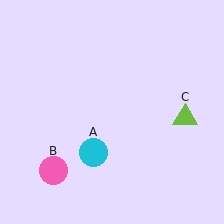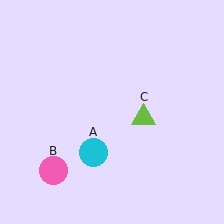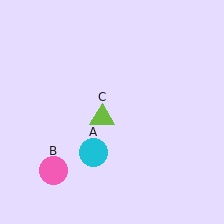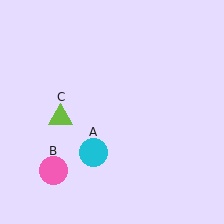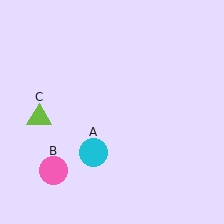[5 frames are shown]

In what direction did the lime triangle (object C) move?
The lime triangle (object C) moved left.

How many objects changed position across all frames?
1 object changed position: lime triangle (object C).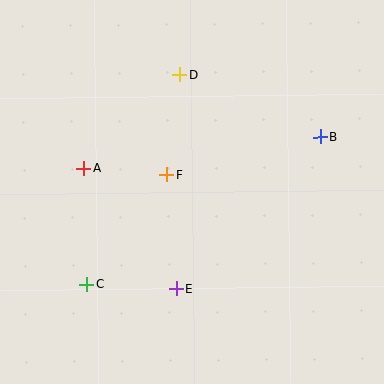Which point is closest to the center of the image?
Point F at (167, 175) is closest to the center.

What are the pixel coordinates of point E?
Point E is at (176, 289).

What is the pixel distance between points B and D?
The distance between B and D is 154 pixels.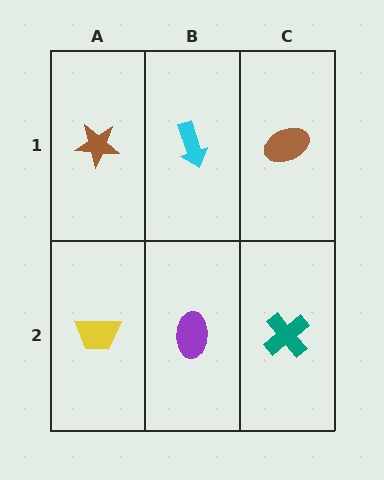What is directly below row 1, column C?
A teal cross.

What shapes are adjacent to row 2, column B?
A cyan arrow (row 1, column B), a yellow trapezoid (row 2, column A), a teal cross (row 2, column C).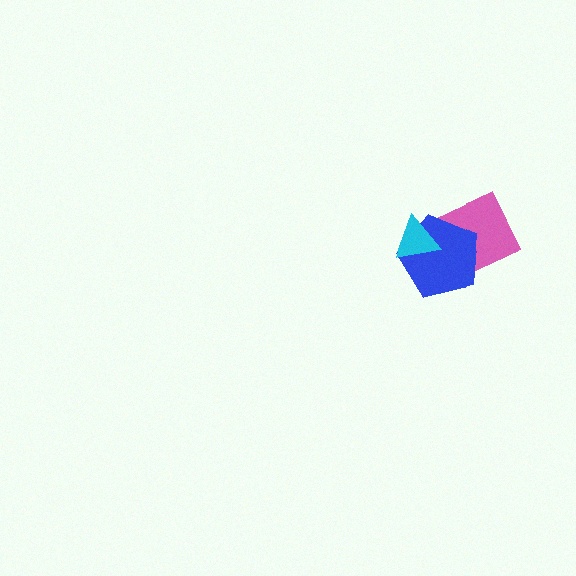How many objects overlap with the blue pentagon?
2 objects overlap with the blue pentagon.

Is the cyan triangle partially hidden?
No, no other shape covers it.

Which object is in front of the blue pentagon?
The cyan triangle is in front of the blue pentagon.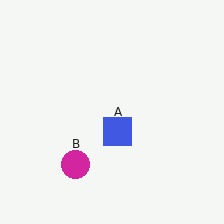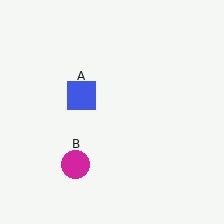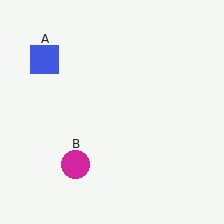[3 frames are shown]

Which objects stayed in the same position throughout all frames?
Magenta circle (object B) remained stationary.